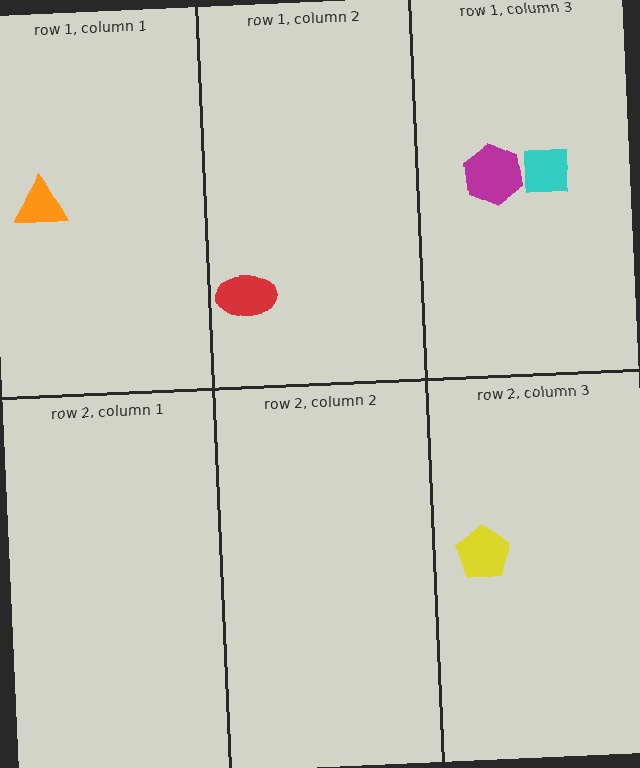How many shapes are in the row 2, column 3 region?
1.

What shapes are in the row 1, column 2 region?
The red ellipse.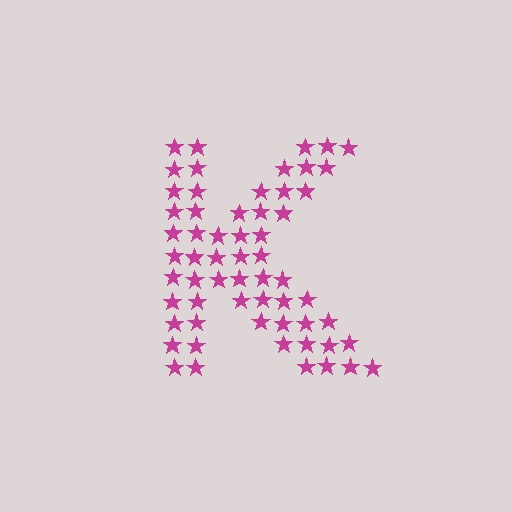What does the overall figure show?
The overall figure shows the letter K.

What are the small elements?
The small elements are stars.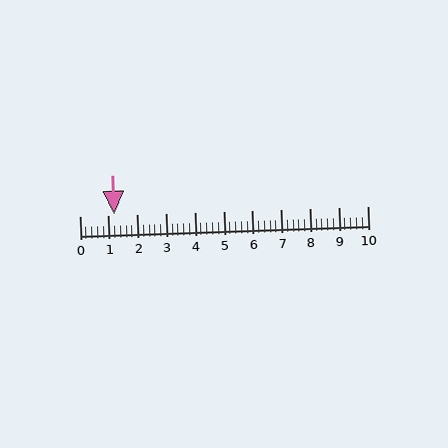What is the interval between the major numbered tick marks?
The major tick marks are spaced 1 units apart.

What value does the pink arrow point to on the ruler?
The pink arrow points to approximately 1.2.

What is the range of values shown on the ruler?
The ruler shows values from 0 to 10.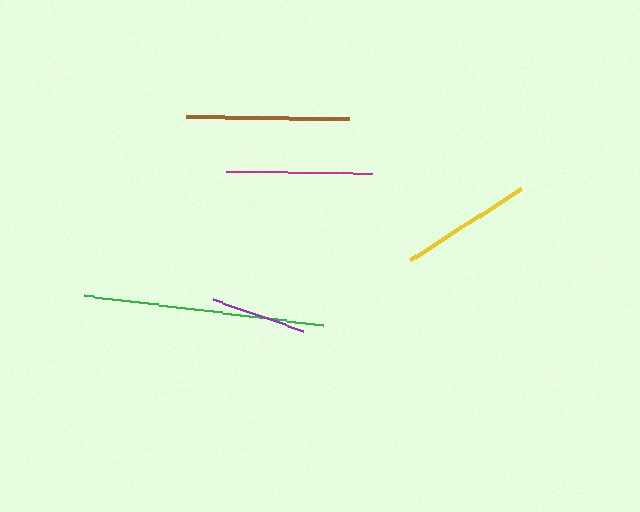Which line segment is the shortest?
The purple line is the shortest at approximately 95 pixels.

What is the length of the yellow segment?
The yellow segment is approximately 133 pixels long.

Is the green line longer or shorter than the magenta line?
The green line is longer than the magenta line.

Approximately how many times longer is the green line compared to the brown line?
The green line is approximately 1.5 times the length of the brown line.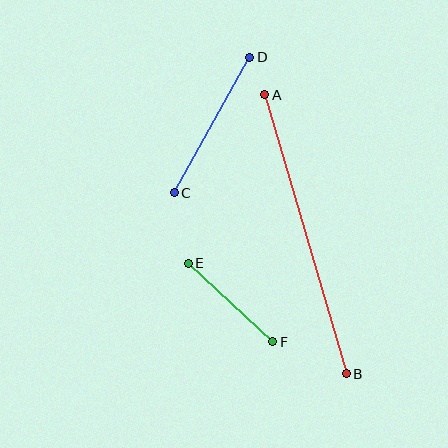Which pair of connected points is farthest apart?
Points A and B are farthest apart.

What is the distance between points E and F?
The distance is approximately 115 pixels.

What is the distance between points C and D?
The distance is approximately 155 pixels.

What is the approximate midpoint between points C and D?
The midpoint is at approximately (212, 125) pixels.